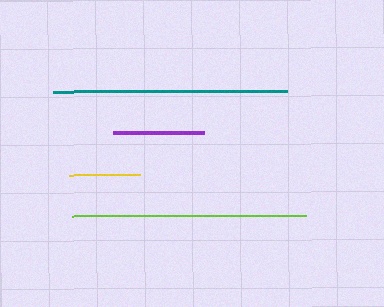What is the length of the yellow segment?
The yellow segment is approximately 71 pixels long.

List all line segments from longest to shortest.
From longest to shortest: lime, teal, purple, yellow.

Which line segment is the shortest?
The yellow line is the shortest at approximately 71 pixels.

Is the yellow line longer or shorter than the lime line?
The lime line is longer than the yellow line.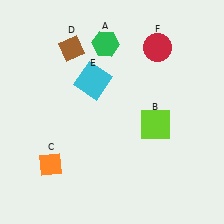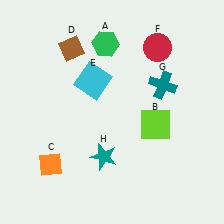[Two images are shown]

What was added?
A teal cross (G), a teal star (H) were added in Image 2.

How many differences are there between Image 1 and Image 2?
There are 2 differences between the two images.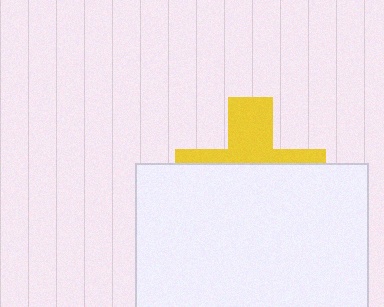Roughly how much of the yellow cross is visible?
A small part of it is visible (roughly 39%).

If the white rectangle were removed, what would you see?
You would see the complete yellow cross.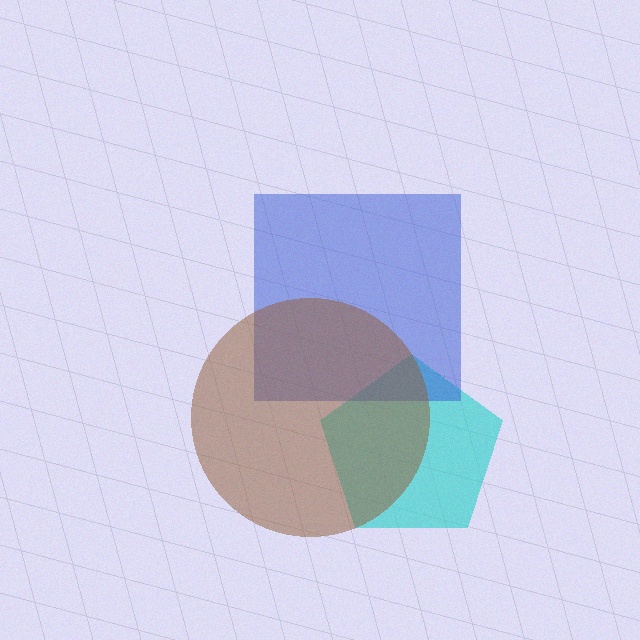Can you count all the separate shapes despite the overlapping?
Yes, there are 3 separate shapes.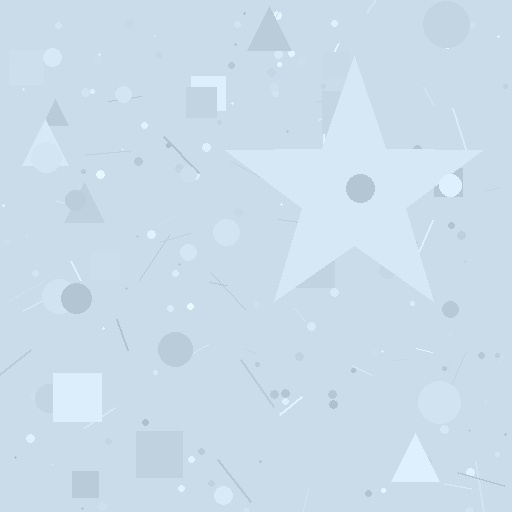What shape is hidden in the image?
A star is hidden in the image.